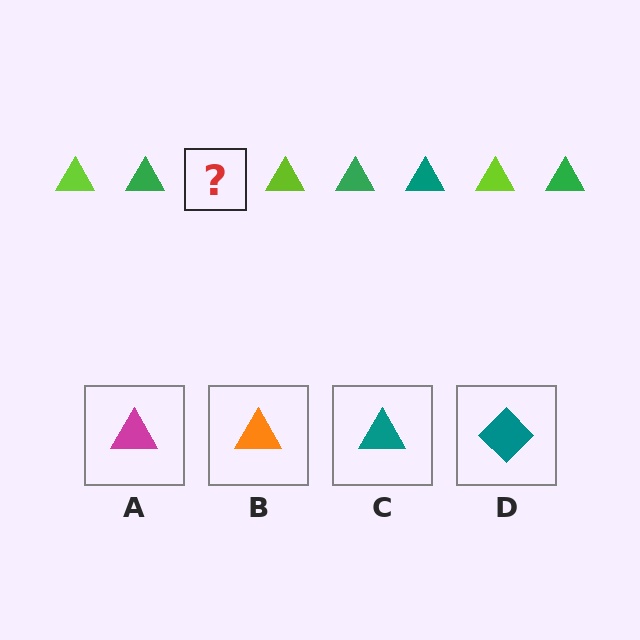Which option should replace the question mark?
Option C.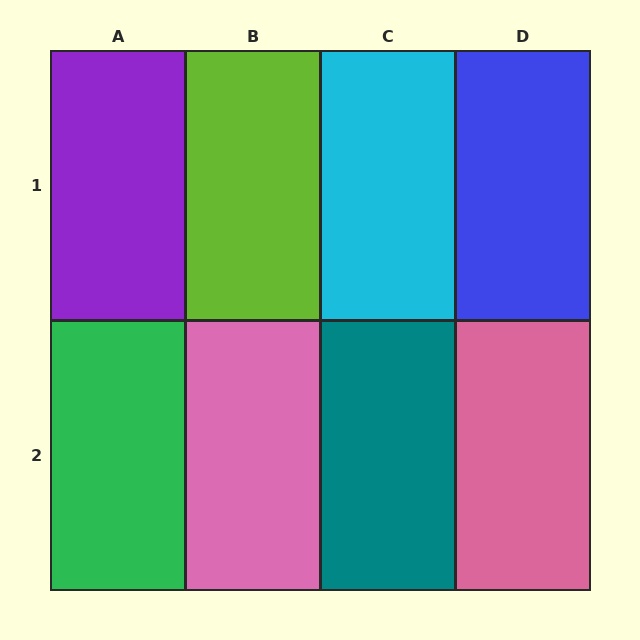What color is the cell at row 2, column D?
Pink.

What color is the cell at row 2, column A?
Green.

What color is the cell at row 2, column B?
Pink.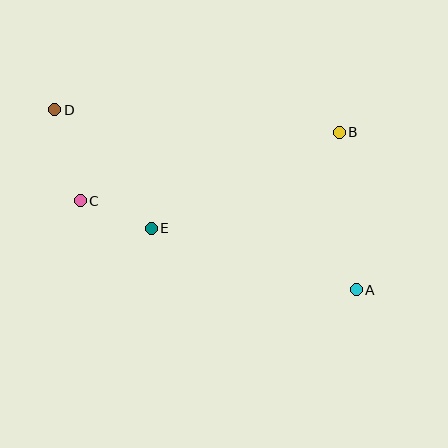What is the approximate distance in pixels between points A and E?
The distance between A and E is approximately 214 pixels.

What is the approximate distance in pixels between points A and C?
The distance between A and C is approximately 290 pixels.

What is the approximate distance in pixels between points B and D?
The distance between B and D is approximately 285 pixels.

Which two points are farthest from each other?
Points A and D are farthest from each other.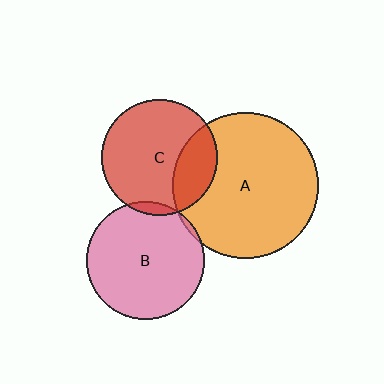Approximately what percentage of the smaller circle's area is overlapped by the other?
Approximately 5%.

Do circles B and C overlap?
Yes.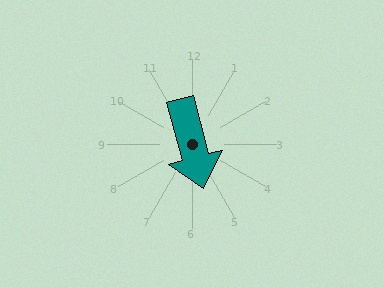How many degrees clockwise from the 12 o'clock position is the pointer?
Approximately 165 degrees.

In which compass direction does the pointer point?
South.